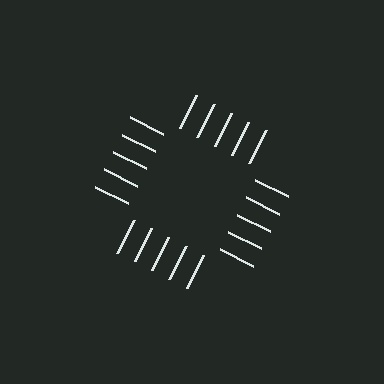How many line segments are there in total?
20 — 5 along each of the 4 edges.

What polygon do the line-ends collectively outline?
An illusory square — the line segments terminate on its edges but no continuous stroke is drawn.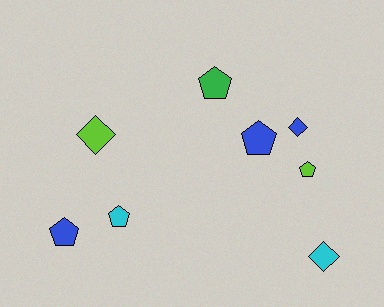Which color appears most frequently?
Blue, with 3 objects.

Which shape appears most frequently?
Pentagon, with 5 objects.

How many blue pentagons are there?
There are 2 blue pentagons.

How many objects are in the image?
There are 8 objects.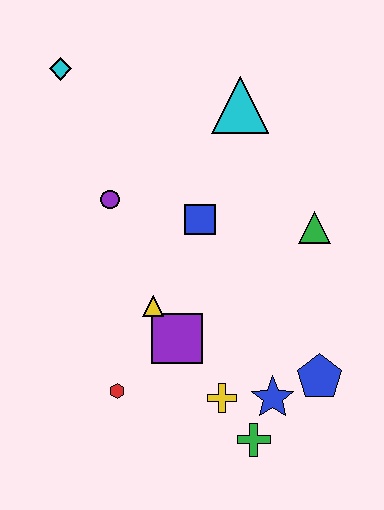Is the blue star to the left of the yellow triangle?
No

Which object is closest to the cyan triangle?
The blue square is closest to the cyan triangle.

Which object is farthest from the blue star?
The cyan diamond is farthest from the blue star.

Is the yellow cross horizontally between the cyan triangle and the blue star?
No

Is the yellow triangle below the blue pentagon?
No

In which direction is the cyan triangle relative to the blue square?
The cyan triangle is above the blue square.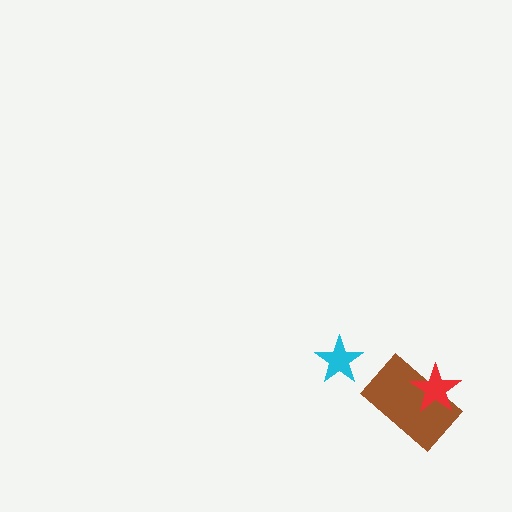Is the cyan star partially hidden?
No, no other shape covers it.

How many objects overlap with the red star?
1 object overlaps with the red star.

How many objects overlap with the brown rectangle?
1 object overlaps with the brown rectangle.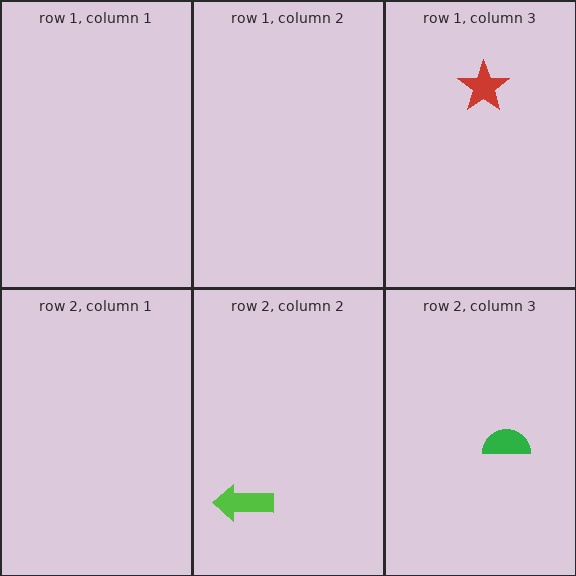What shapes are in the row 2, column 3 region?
The green semicircle.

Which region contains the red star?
The row 1, column 3 region.